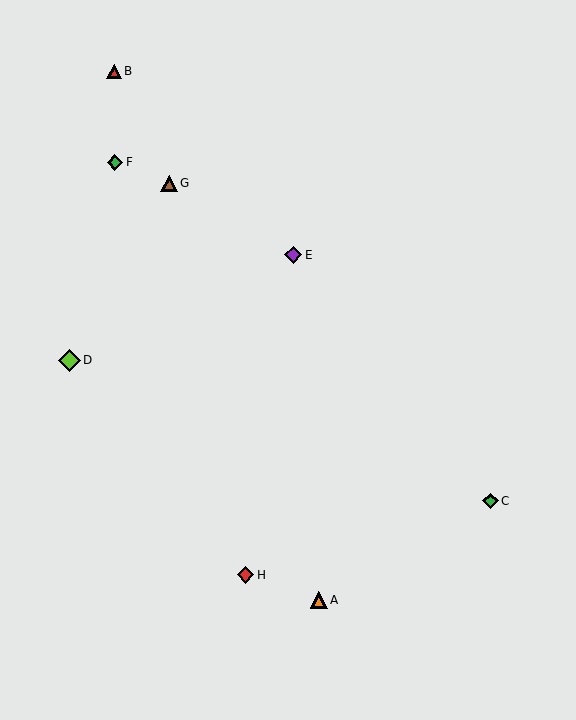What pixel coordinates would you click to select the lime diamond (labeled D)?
Click at (70, 360) to select the lime diamond D.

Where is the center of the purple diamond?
The center of the purple diamond is at (293, 255).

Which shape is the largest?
The lime diamond (labeled D) is the largest.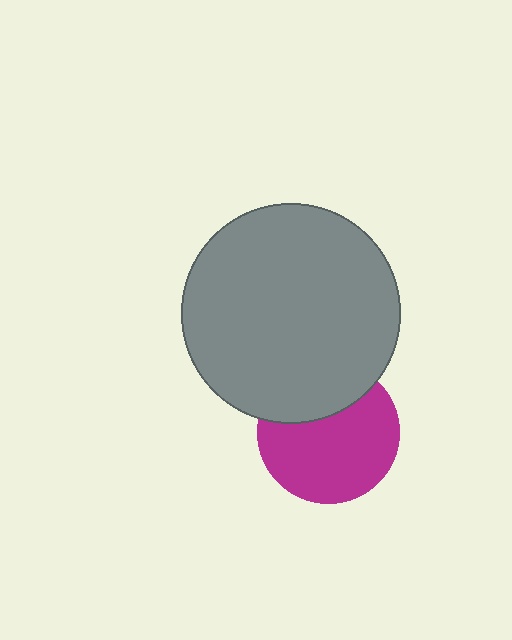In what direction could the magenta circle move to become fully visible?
The magenta circle could move down. That would shift it out from behind the gray circle entirely.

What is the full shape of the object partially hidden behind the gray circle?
The partially hidden object is a magenta circle.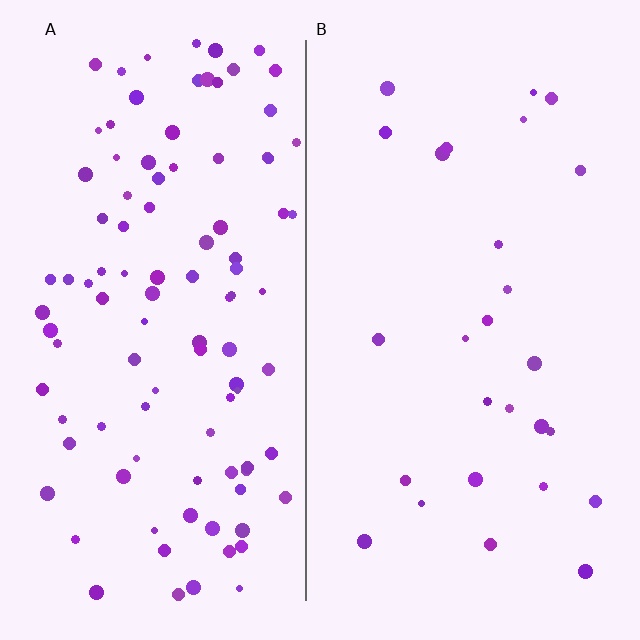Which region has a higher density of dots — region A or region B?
A (the left).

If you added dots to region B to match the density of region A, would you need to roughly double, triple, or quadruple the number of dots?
Approximately quadruple.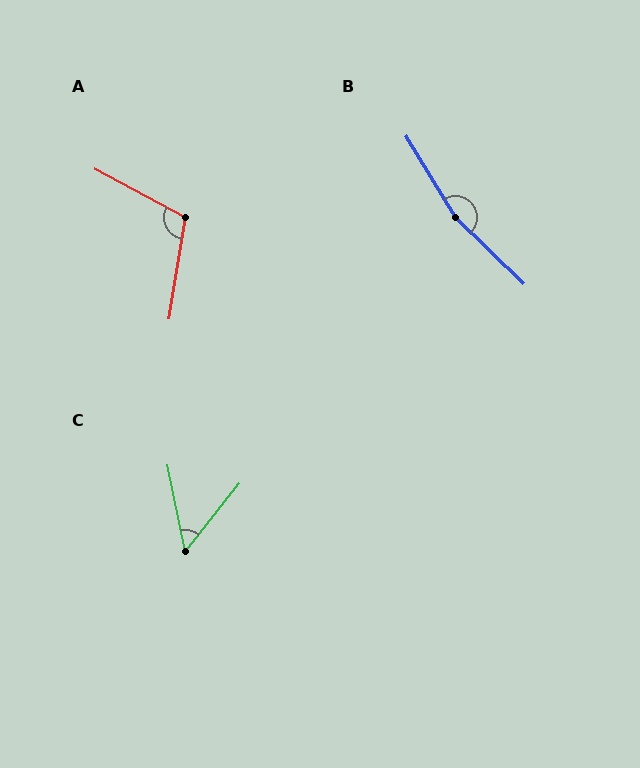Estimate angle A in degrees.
Approximately 109 degrees.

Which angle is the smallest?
C, at approximately 50 degrees.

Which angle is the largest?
B, at approximately 165 degrees.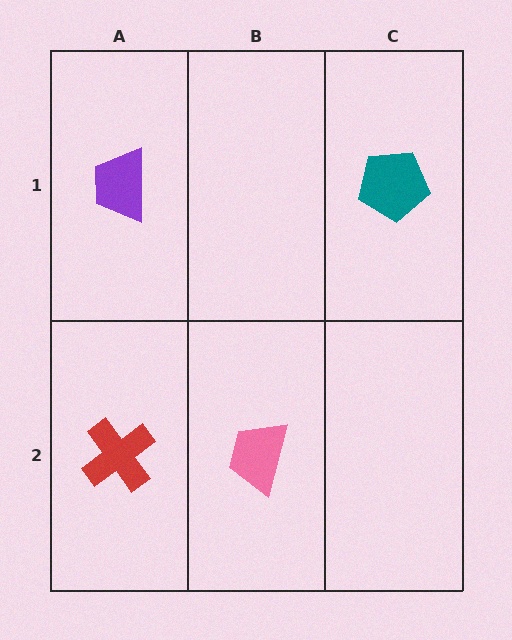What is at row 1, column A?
A purple trapezoid.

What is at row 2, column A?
A red cross.